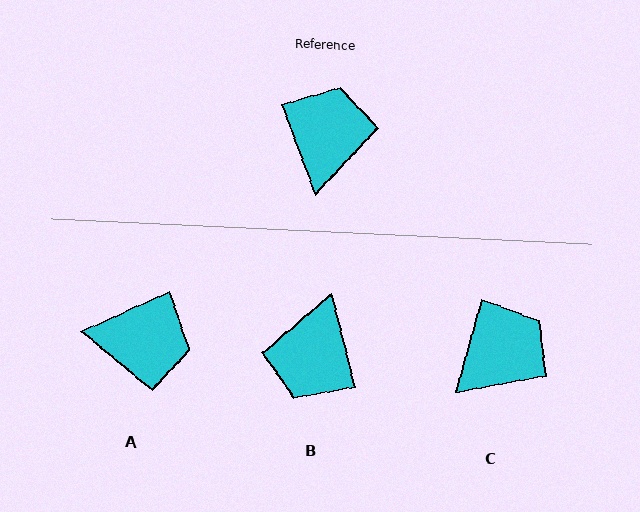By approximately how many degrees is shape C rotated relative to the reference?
Approximately 36 degrees clockwise.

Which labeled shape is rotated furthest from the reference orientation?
B, about 173 degrees away.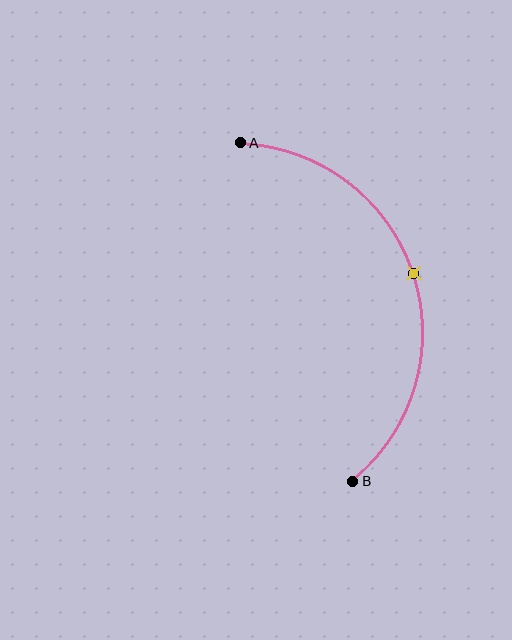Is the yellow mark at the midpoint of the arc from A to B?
Yes. The yellow mark lies on the arc at equal arc-length from both A and B — it is the arc midpoint.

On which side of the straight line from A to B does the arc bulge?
The arc bulges to the right of the straight line connecting A and B.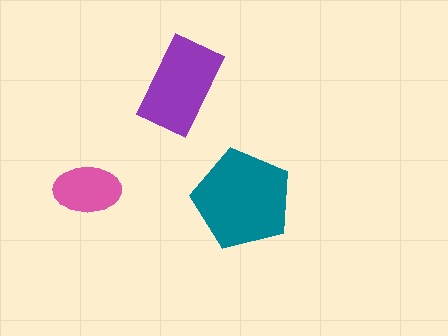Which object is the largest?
The teal pentagon.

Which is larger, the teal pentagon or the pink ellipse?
The teal pentagon.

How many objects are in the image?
There are 3 objects in the image.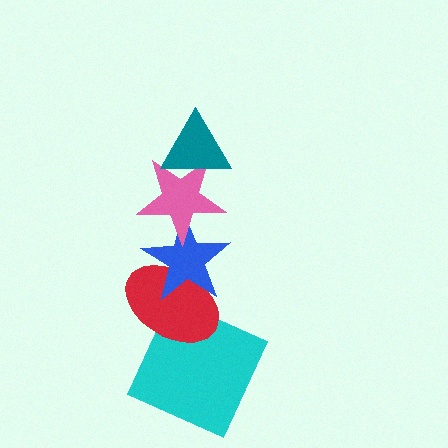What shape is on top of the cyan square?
The red ellipse is on top of the cyan square.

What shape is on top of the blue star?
The pink star is on top of the blue star.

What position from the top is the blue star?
The blue star is 3rd from the top.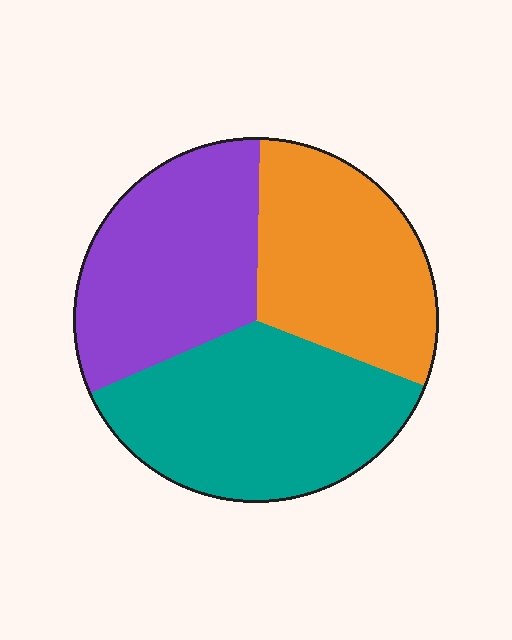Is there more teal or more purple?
Teal.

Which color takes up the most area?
Teal, at roughly 35%.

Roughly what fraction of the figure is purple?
Purple takes up between a sixth and a third of the figure.